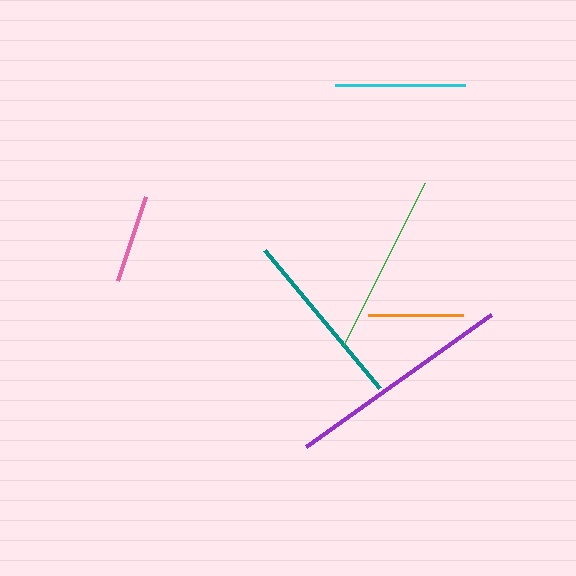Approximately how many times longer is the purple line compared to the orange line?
The purple line is approximately 2.4 times the length of the orange line.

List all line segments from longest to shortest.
From longest to shortest: purple, green, teal, cyan, orange, pink.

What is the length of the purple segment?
The purple segment is approximately 228 pixels long.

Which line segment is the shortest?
The pink line is the shortest at approximately 89 pixels.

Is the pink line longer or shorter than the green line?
The green line is longer than the pink line.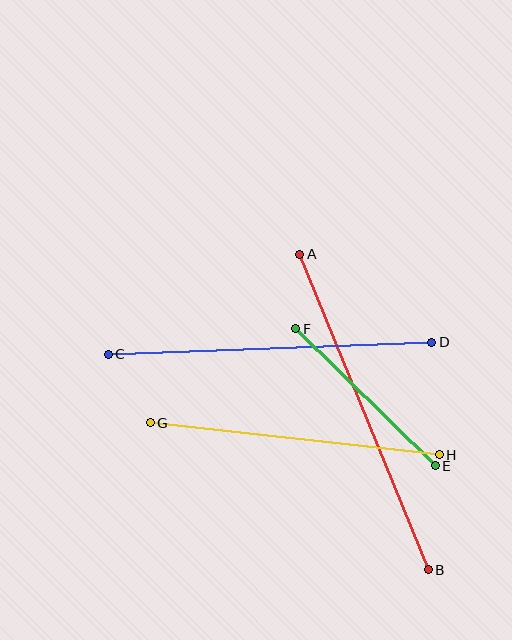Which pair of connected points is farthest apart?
Points A and B are farthest apart.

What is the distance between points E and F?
The distance is approximately 195 pixels.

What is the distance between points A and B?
The distance is approximately 341 pixels.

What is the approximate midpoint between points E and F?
The midpoint is at approximately (366, 397) pixels.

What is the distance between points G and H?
The distance is approximately 291 pixels.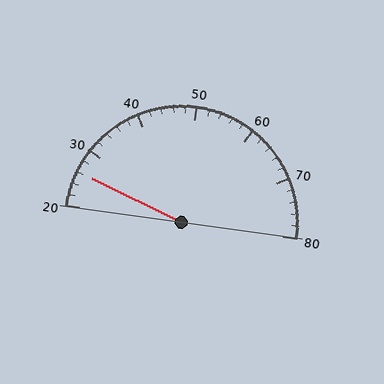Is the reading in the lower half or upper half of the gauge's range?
The reading is in the lower half of the range (20 to 80).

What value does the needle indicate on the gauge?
The needle indicates approximately 26.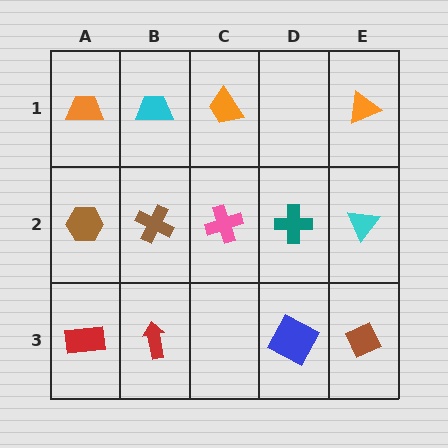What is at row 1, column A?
An orange trapezoid.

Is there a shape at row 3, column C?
No, that cell is empty.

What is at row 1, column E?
An orange triangle.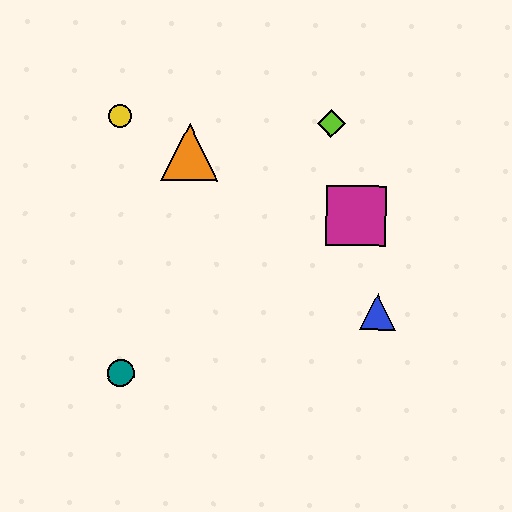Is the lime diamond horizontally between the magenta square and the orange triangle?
Yes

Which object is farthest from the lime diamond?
The teal circle is farthest from the lime diamond.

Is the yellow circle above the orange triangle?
Yes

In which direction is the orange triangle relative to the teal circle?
The orange triangle is above the teal circle.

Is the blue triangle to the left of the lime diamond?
No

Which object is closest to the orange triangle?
The yellow circle is closest to the orange triangle.